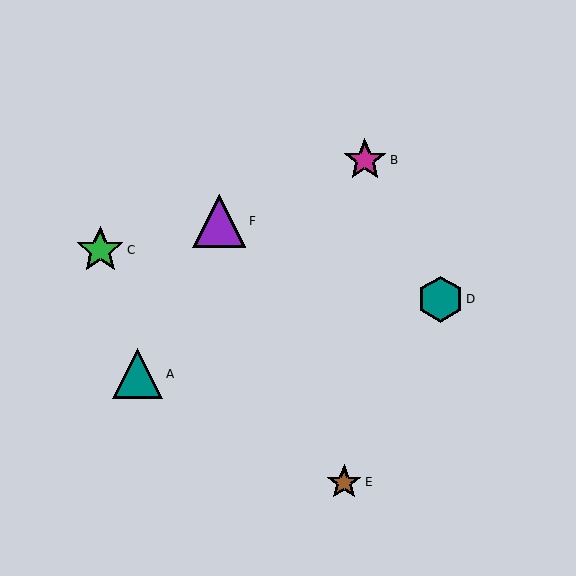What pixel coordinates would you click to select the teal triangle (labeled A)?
Click at (138, 374) to select the teal triangle A.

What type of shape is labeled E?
Shape E is a brown star.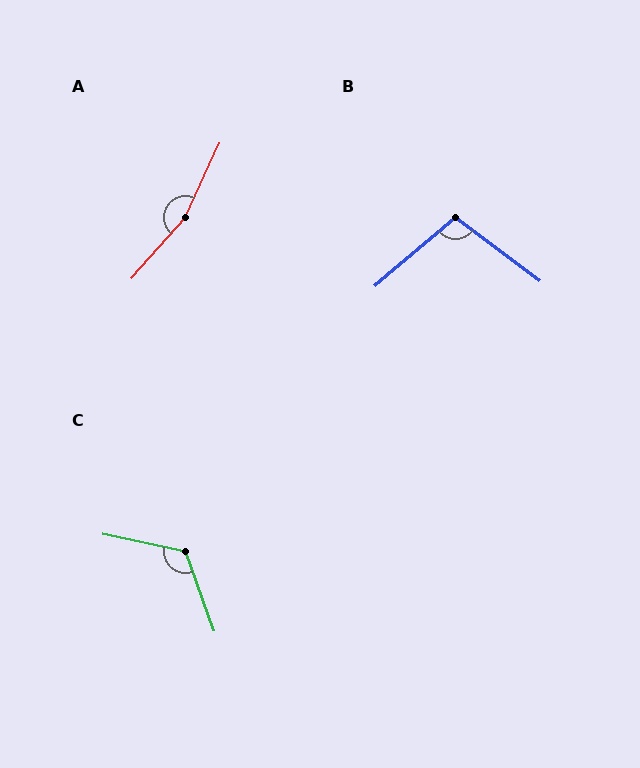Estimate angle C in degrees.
Approximately 122 degrees.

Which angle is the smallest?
B, at approximately 103 degrees.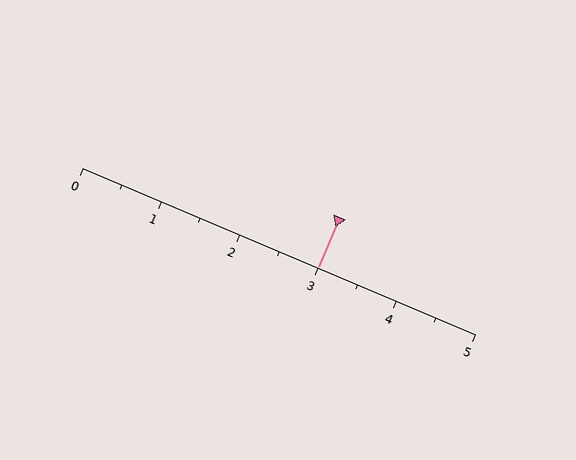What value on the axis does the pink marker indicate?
The marker indicates approximately 3.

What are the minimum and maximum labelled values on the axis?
The axis runs from 0 to 5.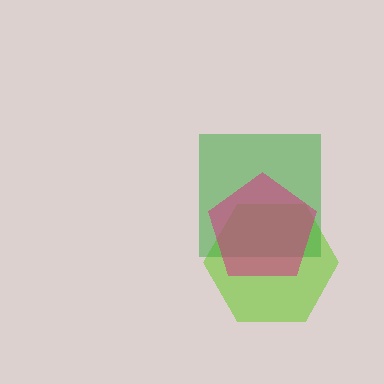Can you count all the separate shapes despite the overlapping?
Yes, there are 3 separate shapes.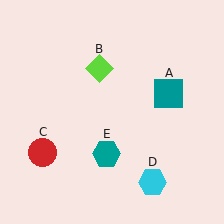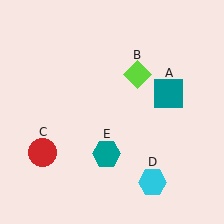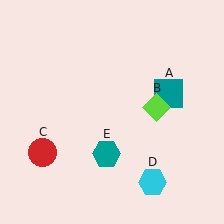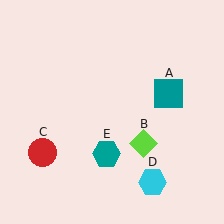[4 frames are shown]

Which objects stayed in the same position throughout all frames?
Teal square (object A) and red circle (object C) and cyan hexagon (object D) and teal hexagon (object E) remained stationary.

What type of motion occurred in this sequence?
The lime diamond (object B) rotated clockwise around the center of the scene.